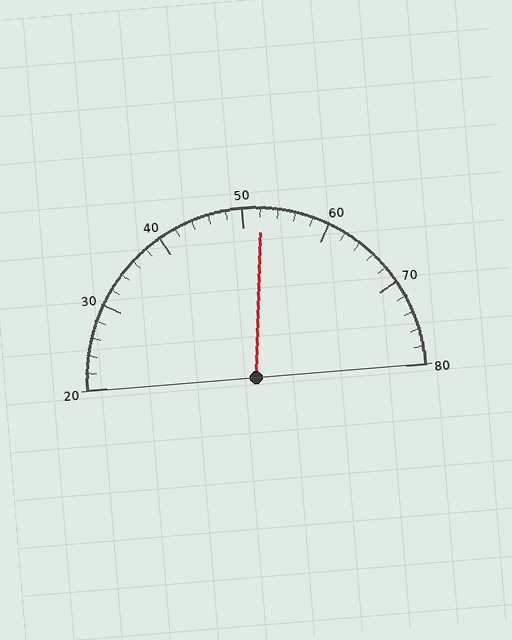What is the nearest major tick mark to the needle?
The nearest major tick mark is 50.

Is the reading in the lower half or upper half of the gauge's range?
The reading is in the upper half of the range (20 to 80).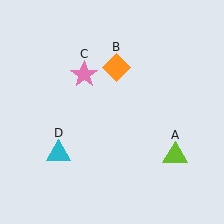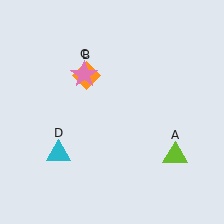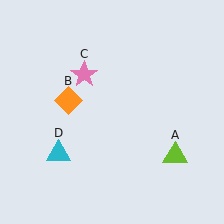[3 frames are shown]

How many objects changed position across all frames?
1 object changed position: orange diamond (object B).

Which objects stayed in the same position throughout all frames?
Lime triangle (object A) and pink star (object C) and cyan triangle (object D) remained stationary.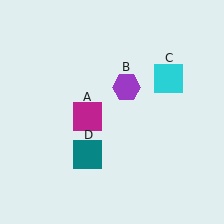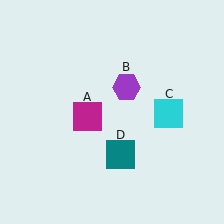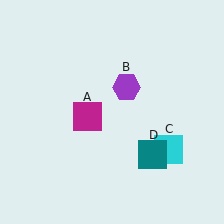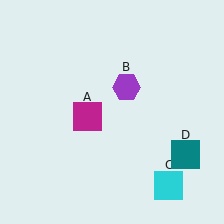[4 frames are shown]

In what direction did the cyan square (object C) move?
The cyan square (object C) moved down.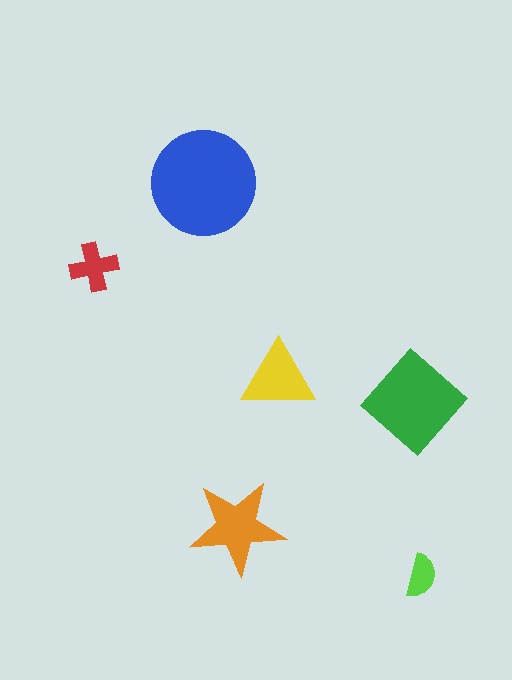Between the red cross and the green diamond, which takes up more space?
The green diamond.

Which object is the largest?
The blue circle.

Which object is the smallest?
The lime semicircle.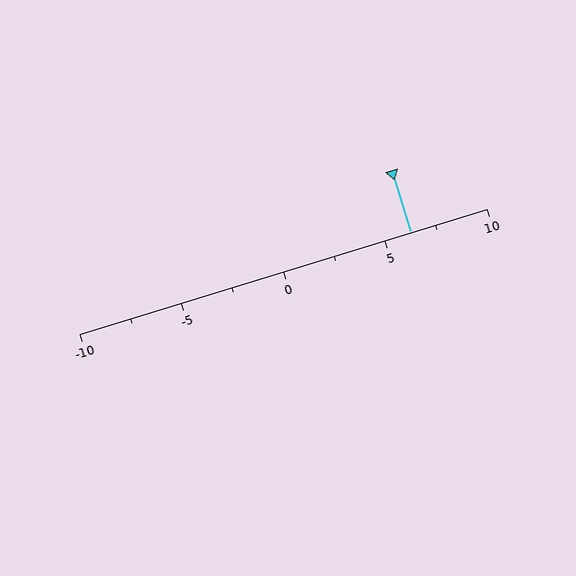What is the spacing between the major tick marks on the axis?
The major ticks are spaced 5 apart.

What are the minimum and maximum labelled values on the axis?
The axis runs from -10 to 10.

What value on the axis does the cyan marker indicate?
The marker indicates approximately 6.2.